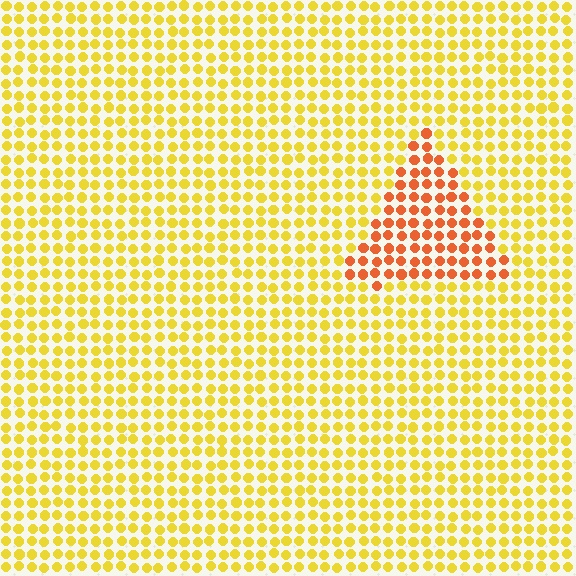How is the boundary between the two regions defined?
The boundary is defined purely by a slight shift in hue (about 38 degrees). Spacing, size, and orientation are identical on both sides.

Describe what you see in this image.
The image is filled with small yellow elements in a uniform arrangement. A triangle-shaped region is visible where the elements are tinted to a slightly different hue, forming a subtle color boundary.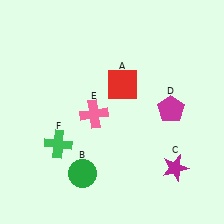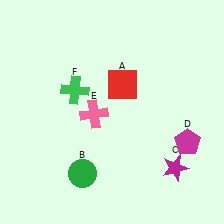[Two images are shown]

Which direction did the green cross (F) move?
The green cross (F) moved up.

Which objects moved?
The objects that moved are: the magenta pentagon (D), the green cross (F).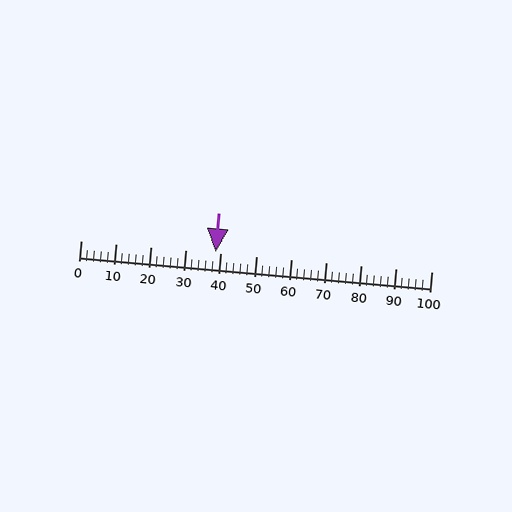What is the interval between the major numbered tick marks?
The major tick marks are spaced 10 units apart.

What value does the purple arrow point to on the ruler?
The purple arrow points to approximately 38.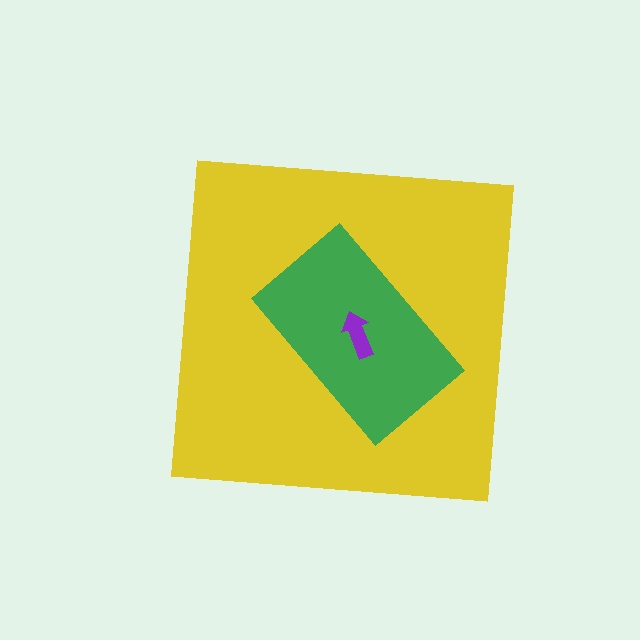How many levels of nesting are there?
3.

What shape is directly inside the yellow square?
The green rectangle.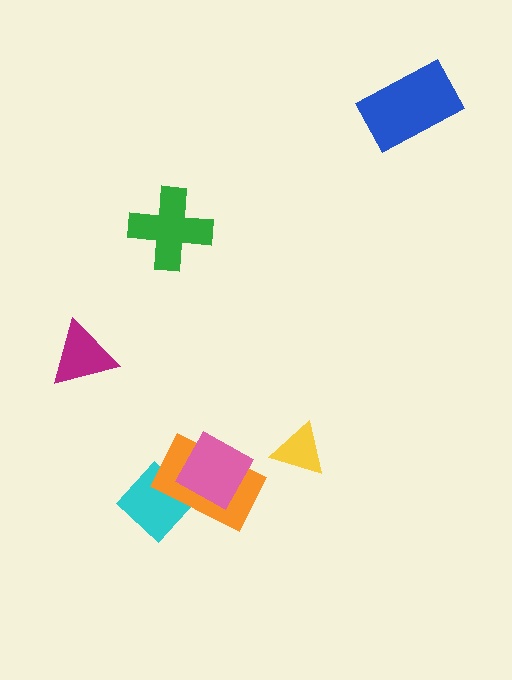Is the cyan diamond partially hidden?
Yes, it is partially covered by another shape.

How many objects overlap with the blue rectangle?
0 objects overlap with the blue rectangle.